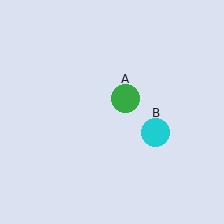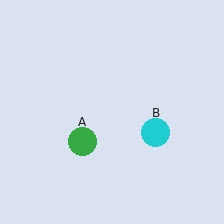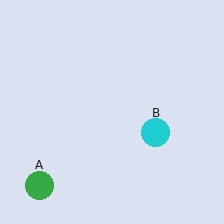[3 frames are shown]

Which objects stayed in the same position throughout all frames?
Cyan circle (object B) remained stationary.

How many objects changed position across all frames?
1 object changed position: green circle (object A).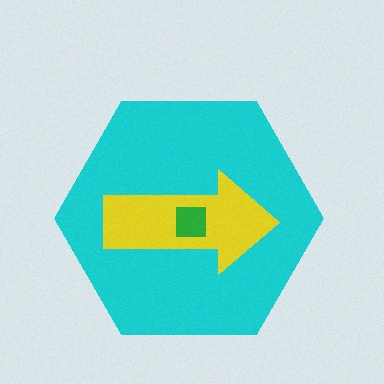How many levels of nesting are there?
3.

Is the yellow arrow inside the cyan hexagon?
Yes.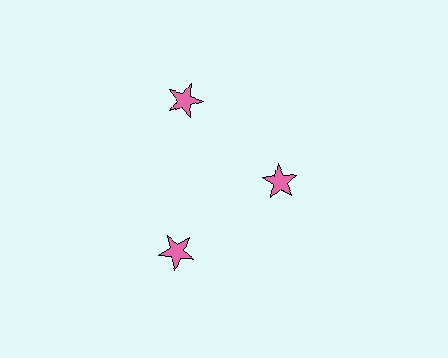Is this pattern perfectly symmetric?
No. The 3 pink stars are arranged in a ring, but one element near the 3 o'clock position is pulled inward toward the center, breaking the 3-fold rotational symmetry.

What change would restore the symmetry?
The symmetry would be restored by moving it outward, back onto the ring so that all 3 stars sit at equal angles and equal distance from the center.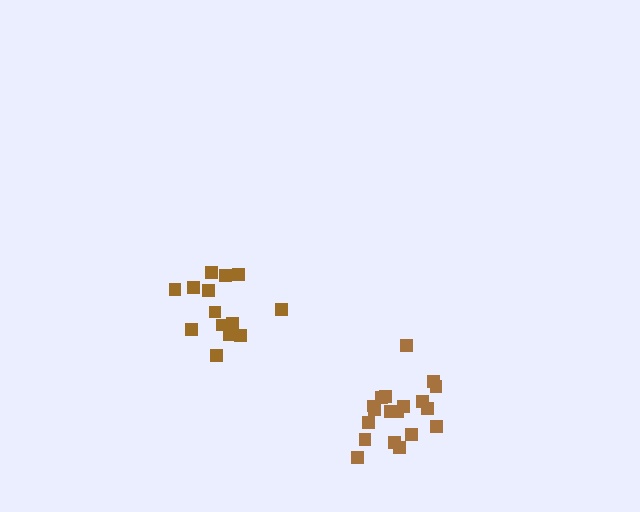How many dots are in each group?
Group 1: 14 dots, Group 2: 19 dots (33 total).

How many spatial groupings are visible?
There are 2 spatial groupings.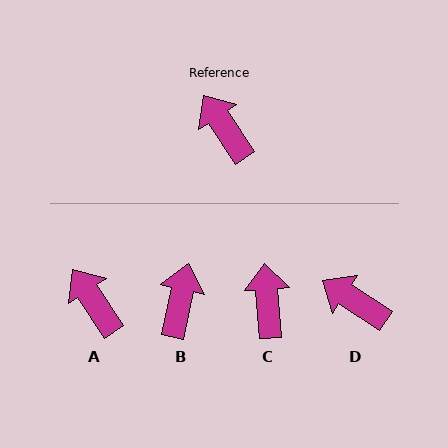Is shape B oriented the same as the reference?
No, it is off by about 46 degrees.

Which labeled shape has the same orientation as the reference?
A.